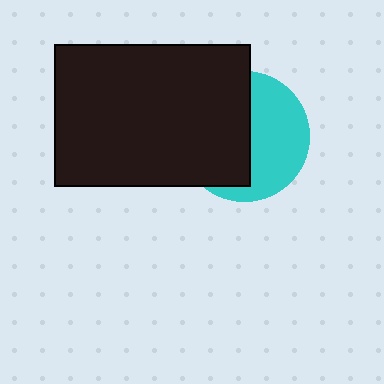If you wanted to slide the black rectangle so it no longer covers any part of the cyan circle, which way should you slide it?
Slide it left — that is the most direct way to separate the two shapes.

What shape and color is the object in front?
The object in front is a black rectangle.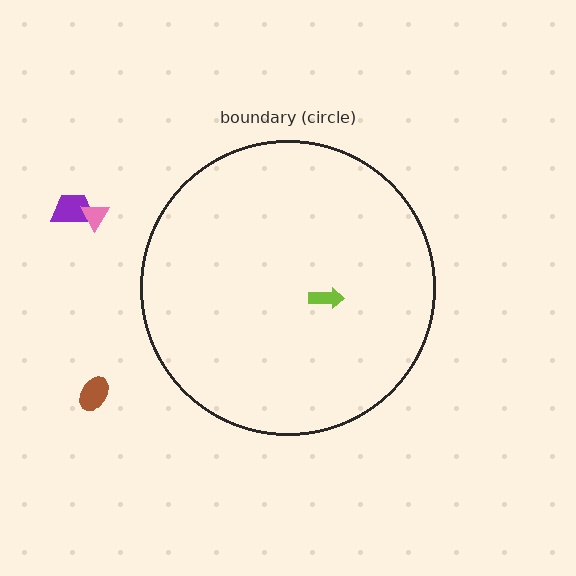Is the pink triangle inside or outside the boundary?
Outside.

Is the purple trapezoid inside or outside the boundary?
Outside.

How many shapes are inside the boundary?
1 inside, 3 outside.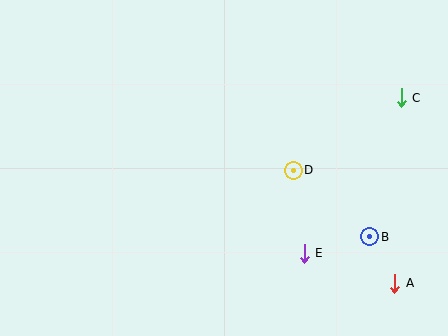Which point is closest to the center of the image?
Point D at (293, 170) is closest to the center.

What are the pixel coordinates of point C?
Point C is at (401, 98).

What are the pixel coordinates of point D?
Point D is at (293, 170).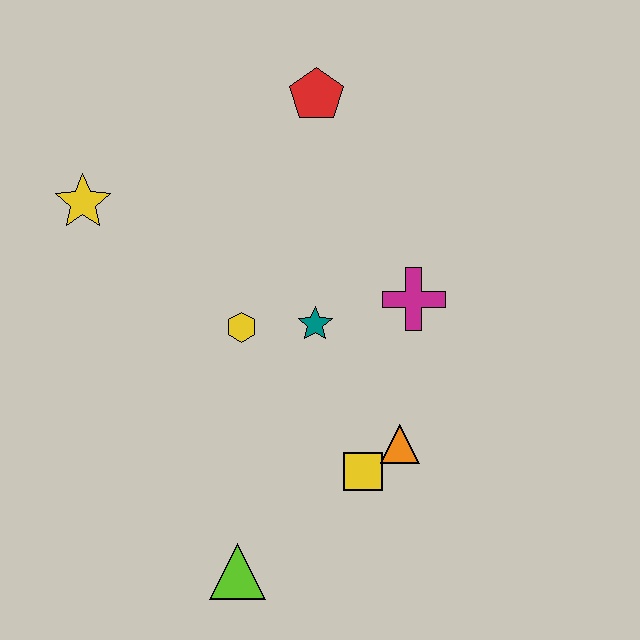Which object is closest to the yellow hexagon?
The teal star is closest to the yellow hexagon.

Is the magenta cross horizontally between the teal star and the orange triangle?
No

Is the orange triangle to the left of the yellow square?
No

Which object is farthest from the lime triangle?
The red pentagon is farthest from the lime triangle.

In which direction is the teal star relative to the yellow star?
The teal star is to the right of the yellow star.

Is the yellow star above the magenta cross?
Yes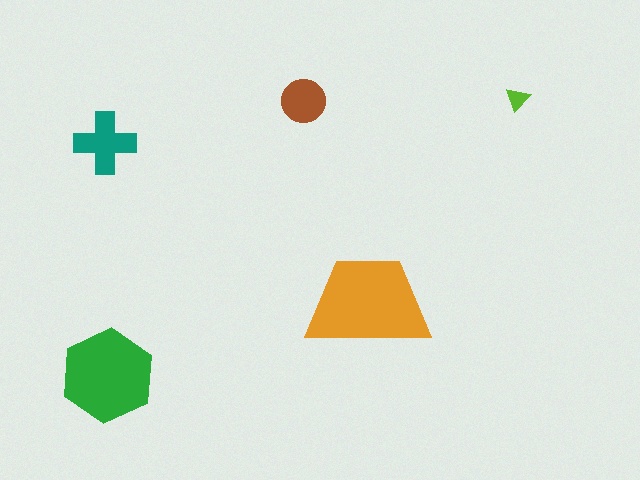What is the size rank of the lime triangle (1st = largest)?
5th.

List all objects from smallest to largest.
The lime triangle, the brown circle, the teal cross, the green hexagon, the orange trapezoid.